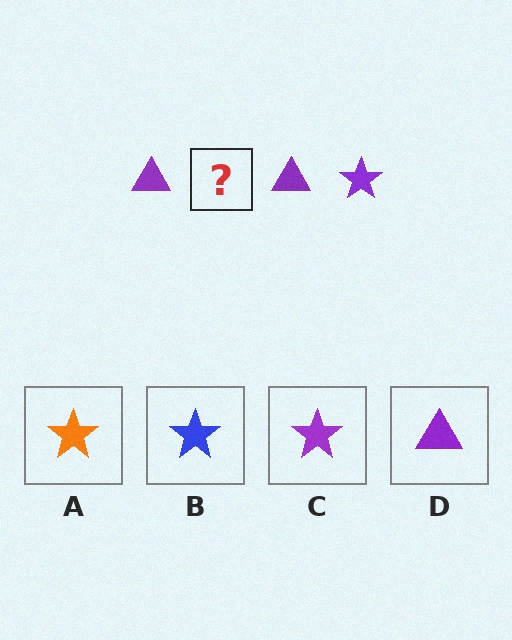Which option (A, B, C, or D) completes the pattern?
C.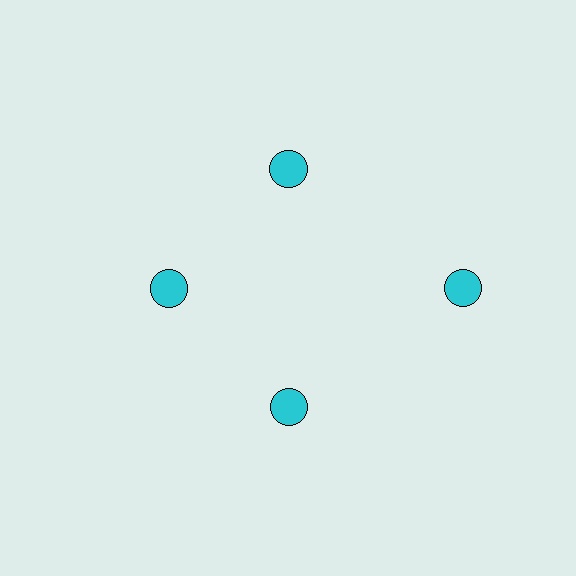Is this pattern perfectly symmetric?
No. The 4 cyan circles are arranged in a ring, but one element near the 3 o'clock position is pushed outward from the center, breaking the 4-fold rotational symmetry.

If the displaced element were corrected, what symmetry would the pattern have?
It would have 4-fold rotational symmetry — the pattern would map onto itself every 90 degrees.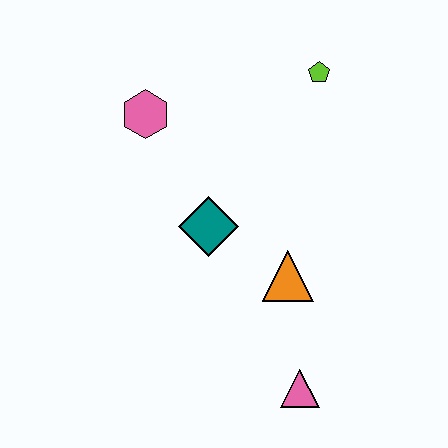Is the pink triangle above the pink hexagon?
No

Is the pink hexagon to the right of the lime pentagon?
No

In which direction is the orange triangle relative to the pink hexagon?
The orange triangle is below the pink hexagon.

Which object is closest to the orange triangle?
The teal diamond is closest to the orange triangle.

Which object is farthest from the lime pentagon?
The pink triangle is farthest from the lime pentagon.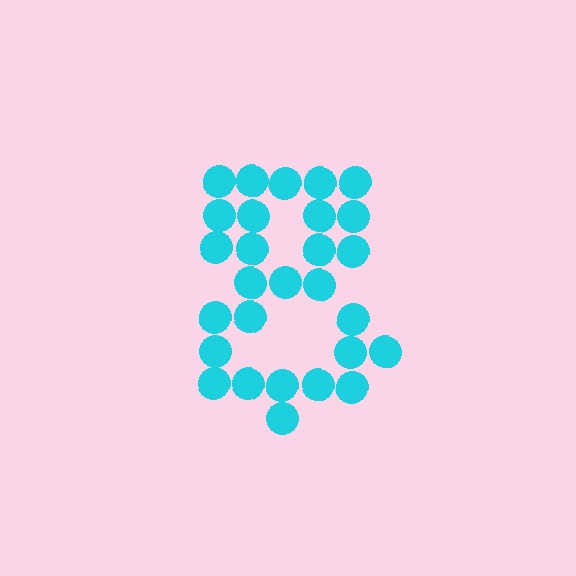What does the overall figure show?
The overall figure shows the digit 8.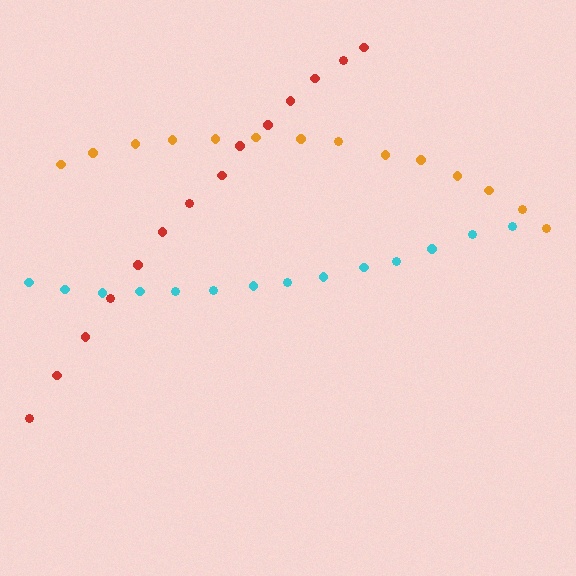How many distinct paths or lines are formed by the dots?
There are 3 distinct paths.